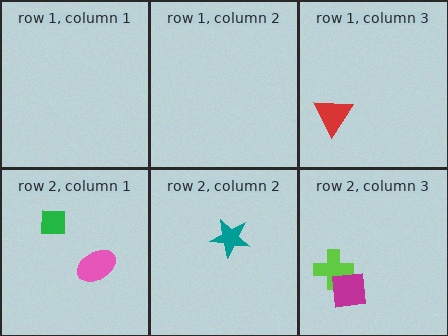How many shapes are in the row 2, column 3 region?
2.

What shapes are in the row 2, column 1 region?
The pink ellipse, the green square.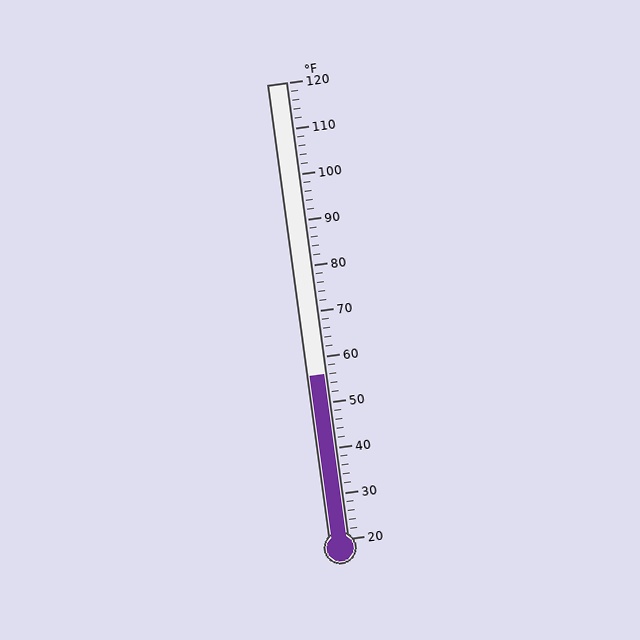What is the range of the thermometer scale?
The thermometer scale ranges from 20°F to 120°F.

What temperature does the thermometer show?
The thermometer shows approximately 56°F.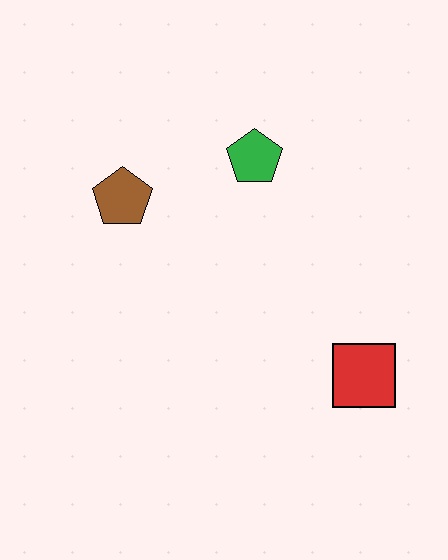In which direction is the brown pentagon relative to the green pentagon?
The brown pentagon is to the left of the green pentagon.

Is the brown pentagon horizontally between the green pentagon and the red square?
No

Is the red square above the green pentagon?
No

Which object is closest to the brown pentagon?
The green pentagon is closest to the brown pentagon.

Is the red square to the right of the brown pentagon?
Yes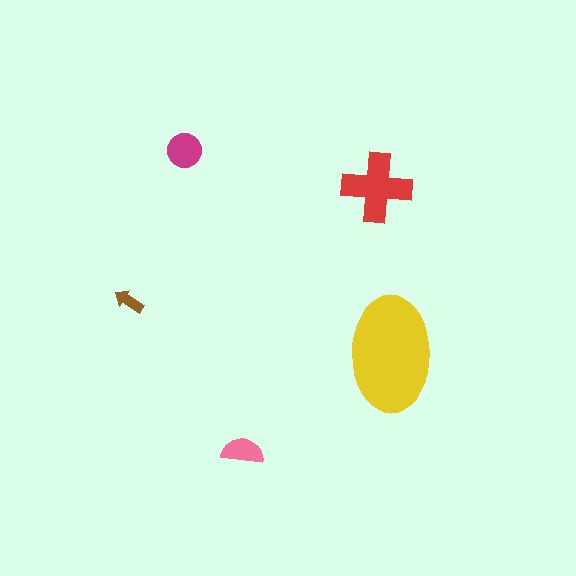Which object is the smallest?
The brown arrow.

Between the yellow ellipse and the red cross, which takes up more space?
The yellow ellipse.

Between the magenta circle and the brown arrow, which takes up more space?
The magenta circle.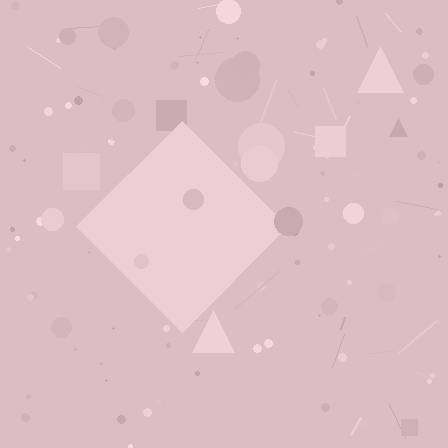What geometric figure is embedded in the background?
A diamond is embedded in the background.